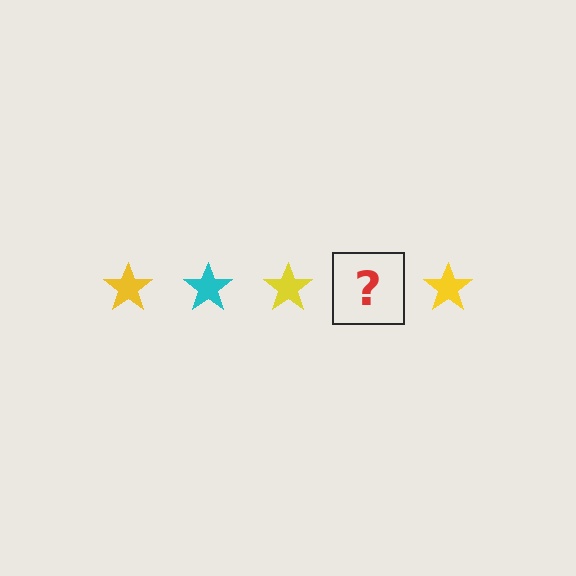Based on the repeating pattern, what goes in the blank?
The blank should be a cyan star.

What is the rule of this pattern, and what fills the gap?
The rule is that the pattern cycles through yellow, cyan stars. The gap should be filled with a cyan star.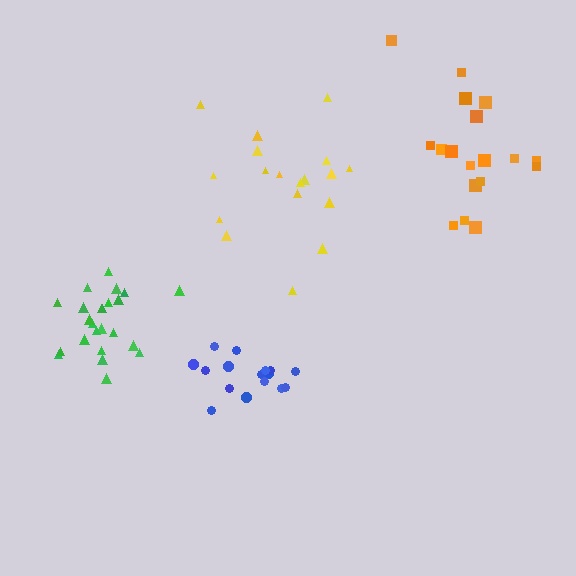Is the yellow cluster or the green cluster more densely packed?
Green.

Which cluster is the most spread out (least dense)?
Yellow.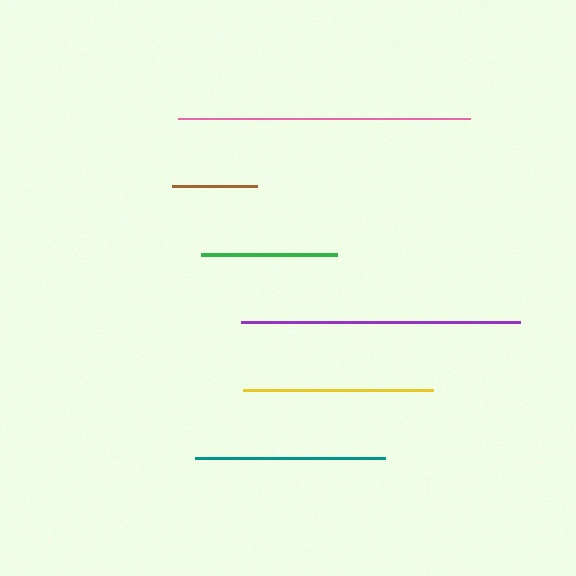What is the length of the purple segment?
The purple segment is approximately 280 pixels long.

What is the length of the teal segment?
The teal segment is approximately 190 pixels long.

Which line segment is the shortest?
The brown line is the shortest at approximately 85 pixels.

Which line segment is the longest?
The pink line is the longest at approximately 293 pixels.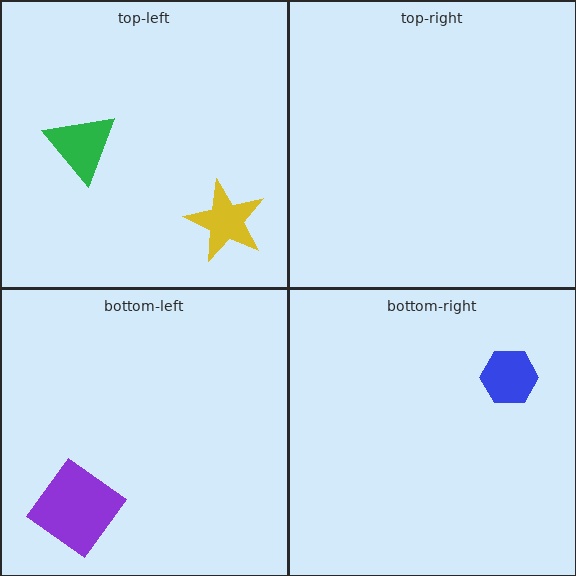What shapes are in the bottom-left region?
The purple diamond.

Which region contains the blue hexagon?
The bottom-right region.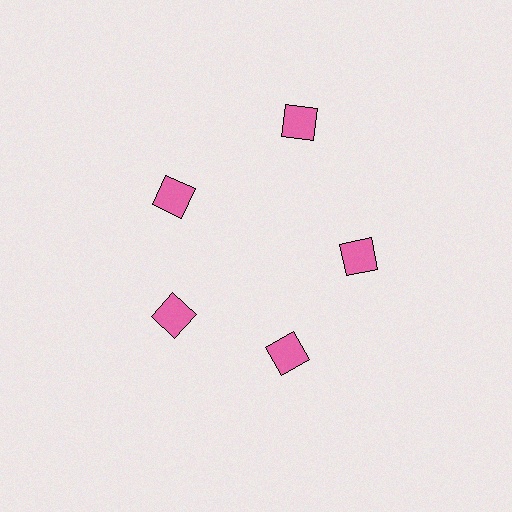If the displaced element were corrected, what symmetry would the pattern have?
It would have 5-fold rotational symmetry — the pattern would map onto itself every 72 degrees.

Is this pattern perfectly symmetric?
No. The 5 pink diamonds are arranged in a ring, but one element near the 1 o'clock position is pushed outward from the center, breaking the 5-fold rotational symmetry.